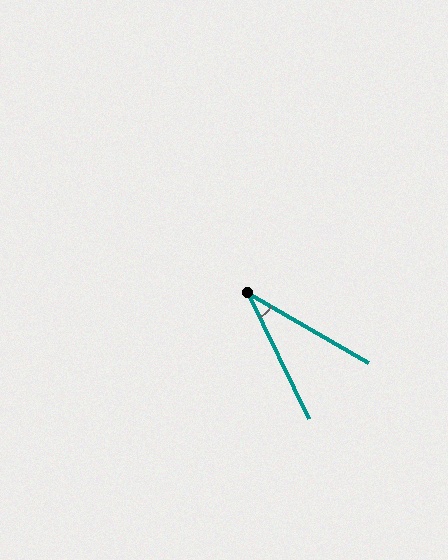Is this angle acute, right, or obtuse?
It is acute.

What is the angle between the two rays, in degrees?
Approximately 34 degrees.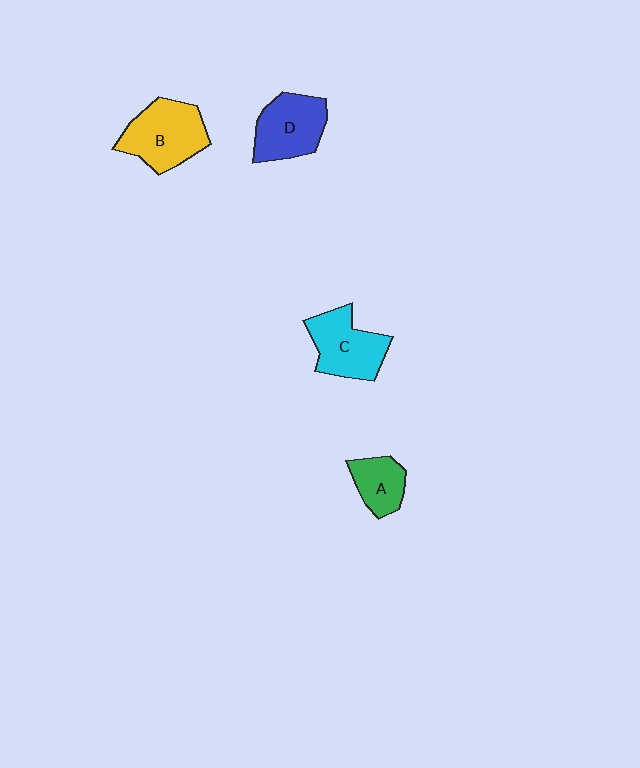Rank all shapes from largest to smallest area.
From largest to smallest: B (yellow), C (cyan), D (blue), A (green).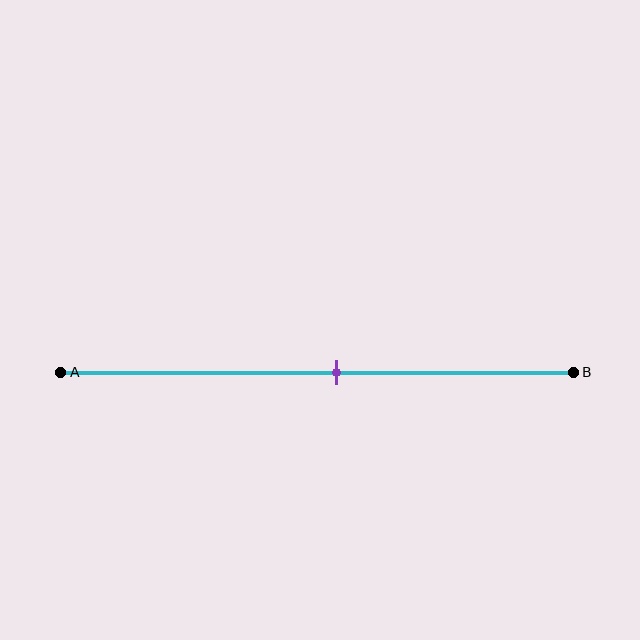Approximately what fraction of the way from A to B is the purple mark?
The purple mark is approximately 55% of the way from A to B.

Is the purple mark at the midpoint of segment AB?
No, the mark is at about 55% from A, not at the 50% midpoint.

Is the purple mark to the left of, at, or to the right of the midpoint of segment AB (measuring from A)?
The purple mark is to the right of the midpoint of segment AB.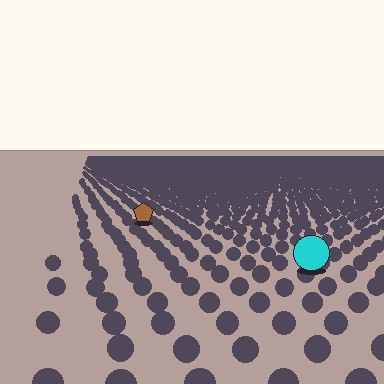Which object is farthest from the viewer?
The brown pentagon is farthest from the viewer. It appears smaller and the ground texture around it is denser.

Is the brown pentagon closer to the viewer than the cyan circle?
No. The cyan circle is closer — you can tell from the texture gradient: the ground texture is coarser near it.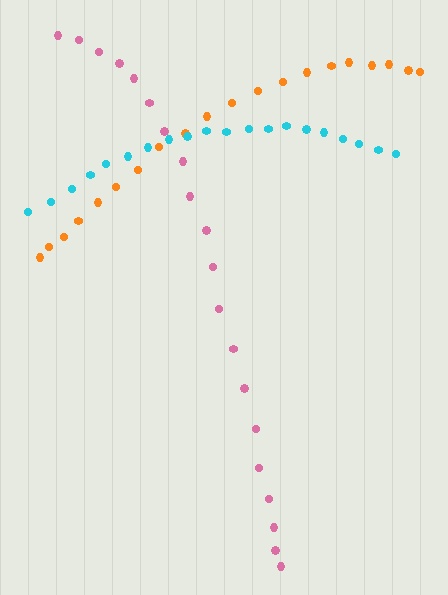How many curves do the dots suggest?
There are 3 distinct paths.